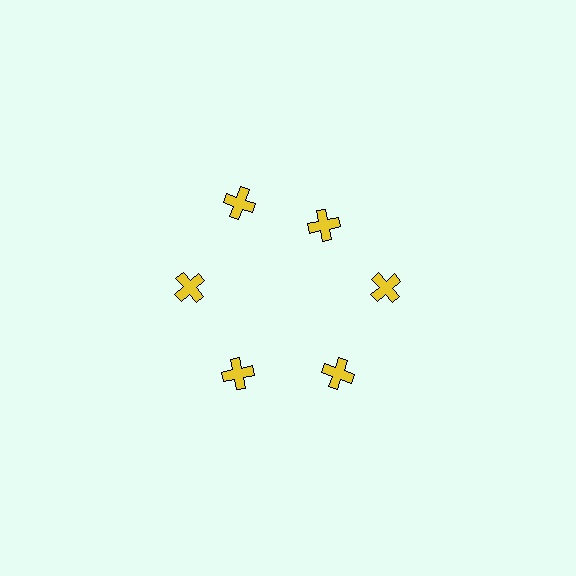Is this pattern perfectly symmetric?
No. The 6 yellow crosses are arranged in a ring, but one element near the 1 o'clock position is pulled inward toward the center, breaking the 6-fold rotational symmetry.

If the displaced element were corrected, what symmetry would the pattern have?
It would have 6-fold rotational symmetry — the pattern would map onto itself every 60 degrees.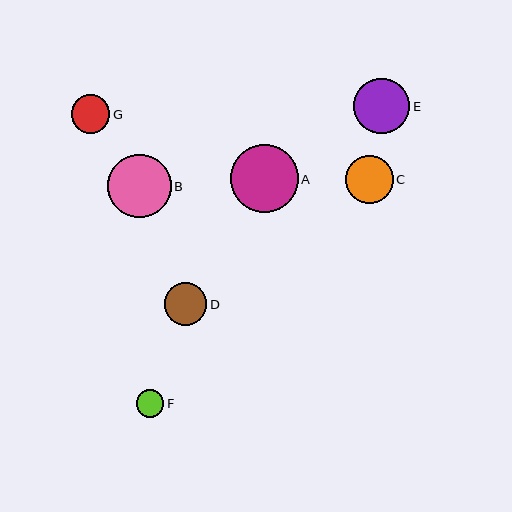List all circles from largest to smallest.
From largest to smallest: A, B, E, C, D, G, F.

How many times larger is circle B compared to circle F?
Circle B is approximately 2.3 times the size of circle F.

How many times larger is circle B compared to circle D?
Circle B is approximately 1.5 times the size of circle D.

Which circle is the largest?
Circle A is the largest with a size of approximately 68 pixels.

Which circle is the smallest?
Circle F is the smallest with a size of approximately 28 pixels.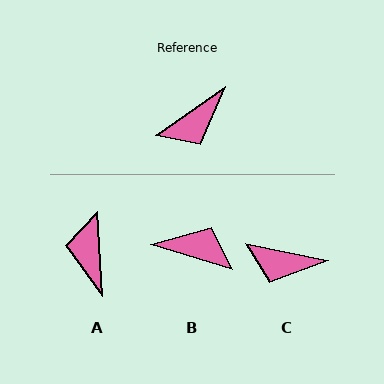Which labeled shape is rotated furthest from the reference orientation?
B, about 128 degrees away.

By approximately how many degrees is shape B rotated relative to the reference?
Approximately 128 degrees counter-clockwise.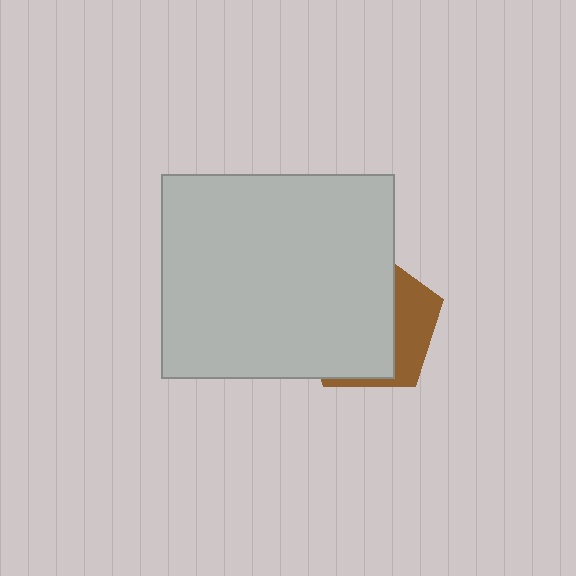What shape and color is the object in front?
The object in front is a light gray rectangle.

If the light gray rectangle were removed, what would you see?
You would see the complete brown pentagon.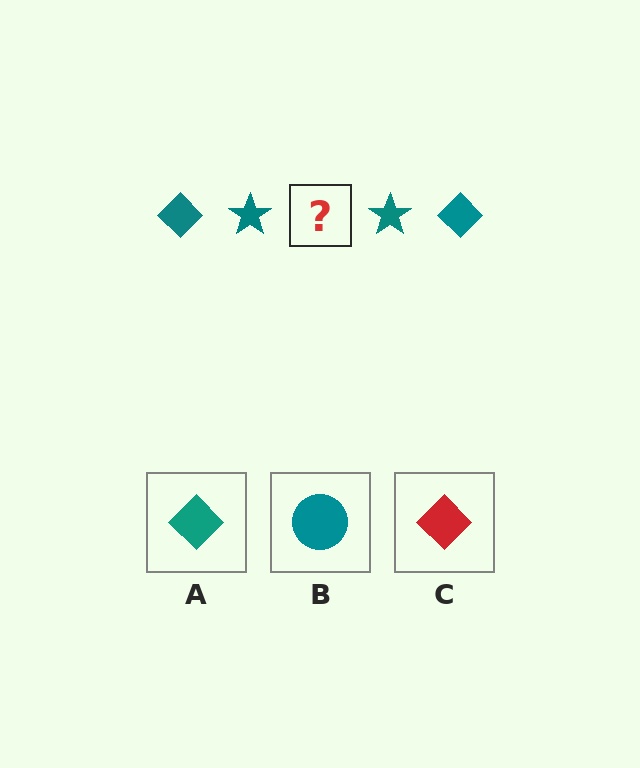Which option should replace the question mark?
Option A.